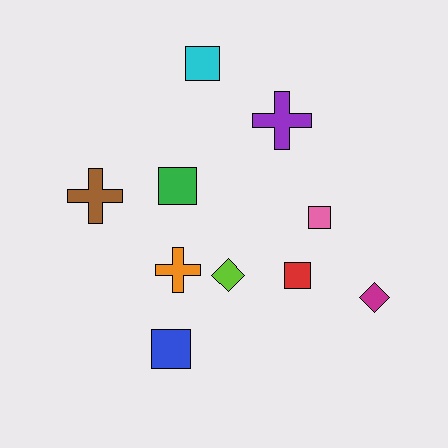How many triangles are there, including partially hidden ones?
There are no triangles.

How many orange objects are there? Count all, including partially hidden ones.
There is 1 orange object.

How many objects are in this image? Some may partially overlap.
There are 10 objects.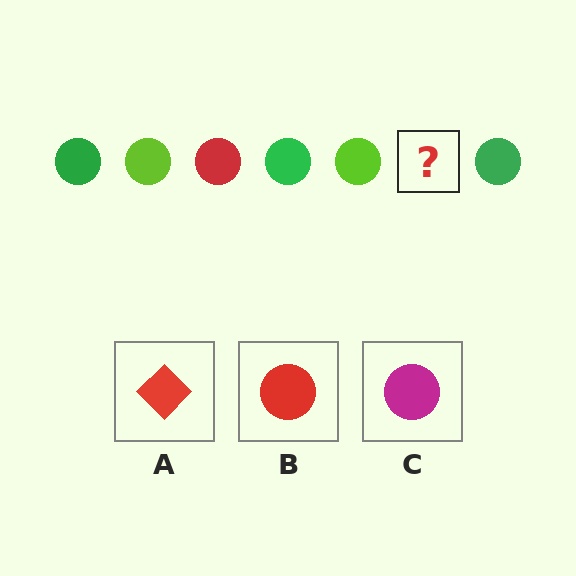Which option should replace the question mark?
Option B.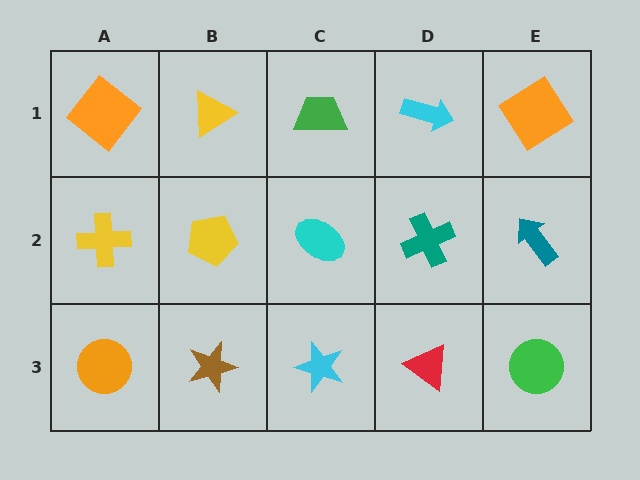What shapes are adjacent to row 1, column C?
A cyan ellipse (row 2, column C), a yellow triangle (row 1, column B), a cyan arrow (row 1, column D).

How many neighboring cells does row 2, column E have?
3.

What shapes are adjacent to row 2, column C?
A green trapezoid (row 1, column C), a cyan star (row 3, column C), a yellow pentagon (row 2, column B), a teal cross (row 2, column D).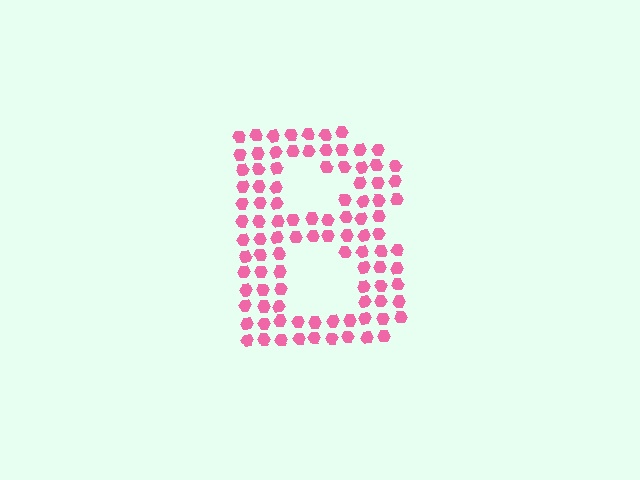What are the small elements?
The small elements are hexagons.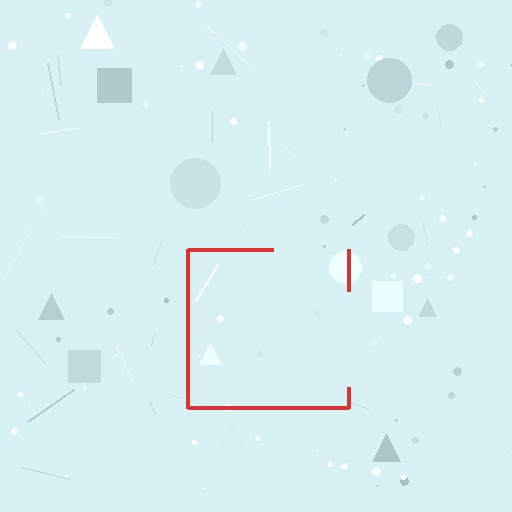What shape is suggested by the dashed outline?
The dashed outline suggests a square.